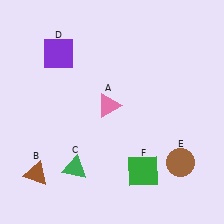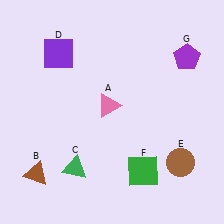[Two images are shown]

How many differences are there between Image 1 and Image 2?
There is 1 difference between the two images.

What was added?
A purple pentagon (G) was added in Image 2.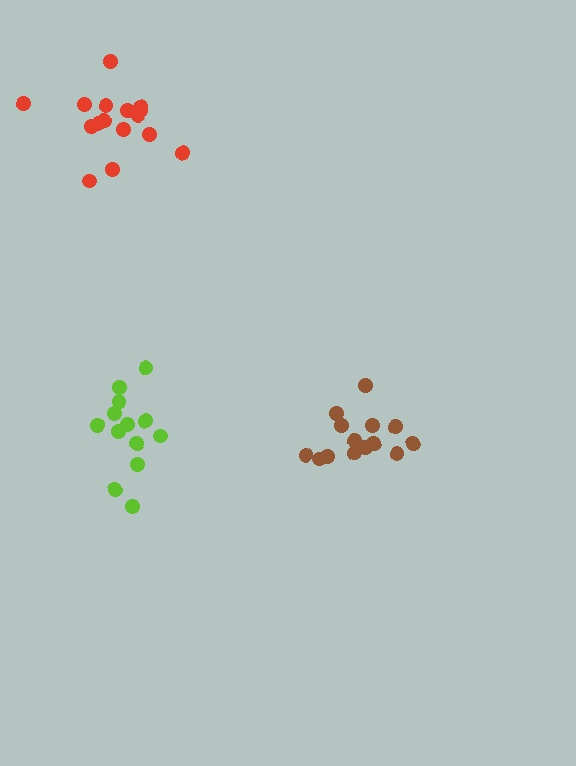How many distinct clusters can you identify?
There are 3 distinct clusters.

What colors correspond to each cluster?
The clusters are colored: lime, red, brown.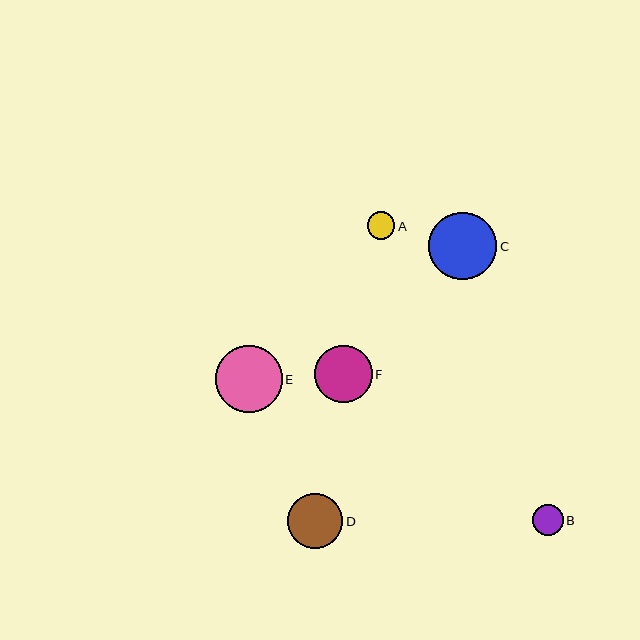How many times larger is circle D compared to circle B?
Circle D is approximately 1.8 times the size of circle B.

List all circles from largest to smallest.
From largest to smallest: C, E, F, D, B, A.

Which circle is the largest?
Circle C is the largest with a size of approximately 68 pixels.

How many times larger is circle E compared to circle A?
Circle E is approximately 2.4 times the size of circle A.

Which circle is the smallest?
Circle A is the smallest with a size of approximately 28 pixels.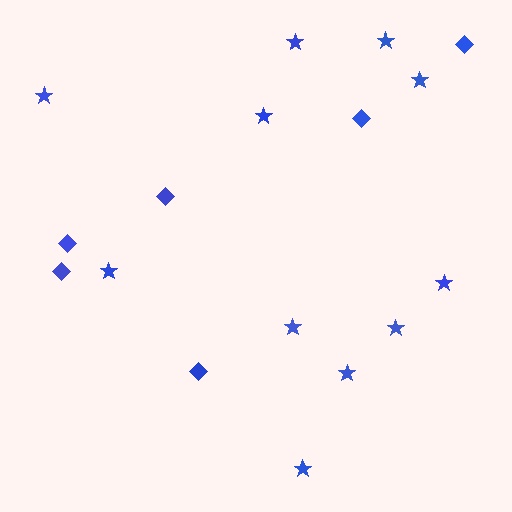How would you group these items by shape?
There are 2 groups: one group of stars (11) and one group of diamonds (6).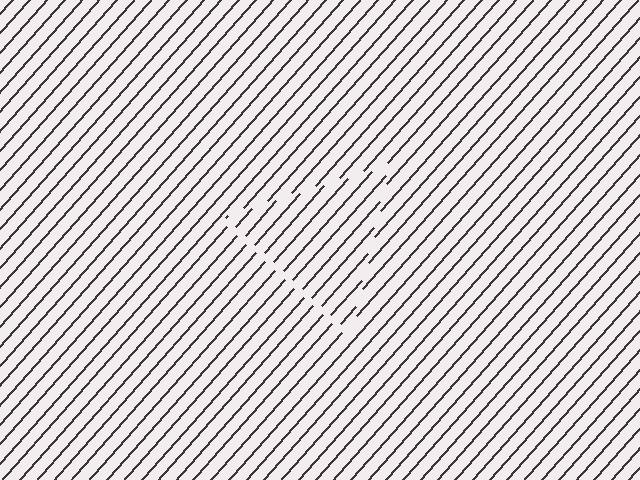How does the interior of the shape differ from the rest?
The interior of the shape contains the same grating, shifted by half a period — the contour is defined by the phase discontinuity where line-ends from the inner and outer gratings abut.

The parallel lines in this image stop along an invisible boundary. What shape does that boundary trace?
An illusory triangle. The interior of the shape contains the same grating, shifted by half a period — the contour is defined by the phase discontinuity where line-ends from the inner and outer gratings abut.